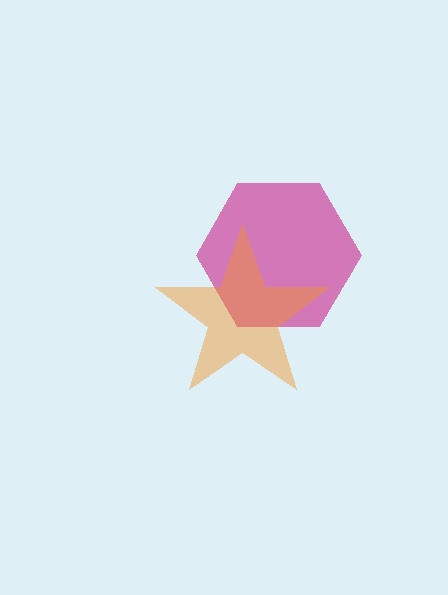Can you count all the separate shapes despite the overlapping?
Yes, there are 2 separate shapes.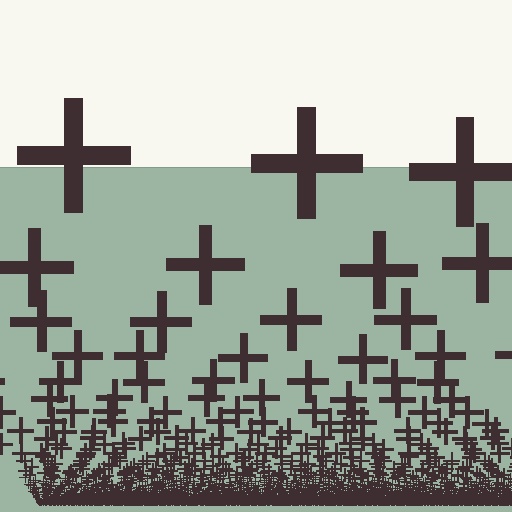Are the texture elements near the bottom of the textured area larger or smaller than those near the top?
Smaller. The gradient is inverted — elements near the bottom are smaller and denser.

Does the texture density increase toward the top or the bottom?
Density increases toward the bottom.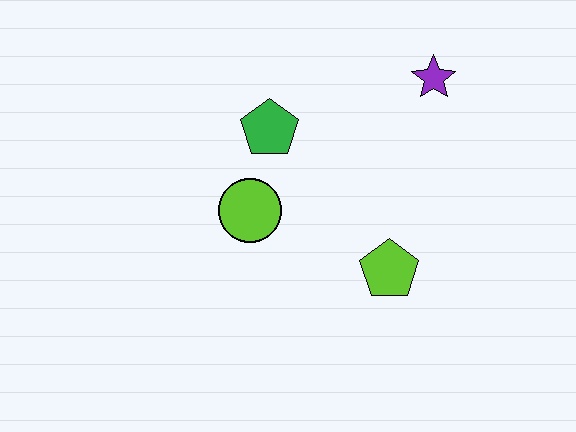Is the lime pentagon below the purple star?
Yes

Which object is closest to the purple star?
The green pentagon is closest to the purple star.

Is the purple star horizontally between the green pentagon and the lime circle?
No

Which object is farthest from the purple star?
The lime circle is farthest from the purple star.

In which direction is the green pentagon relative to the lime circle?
The green pentagon is above the lime circle.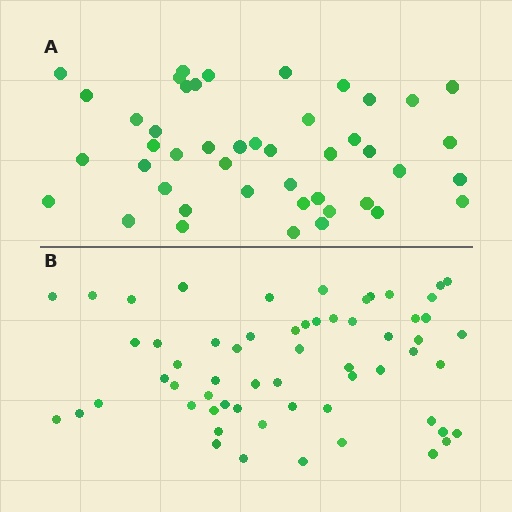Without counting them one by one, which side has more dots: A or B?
Region B (the bottom region) has more dots.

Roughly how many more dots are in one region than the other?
Region B has approximately 15 more dots than region A.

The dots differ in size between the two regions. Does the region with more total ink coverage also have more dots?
No. Region A has more total ink coverage because its dots are larger, but region B actually contains more individual dots. Total area can be misleading — the number of items is what matters here.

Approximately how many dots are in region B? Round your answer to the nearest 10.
About 60 dots.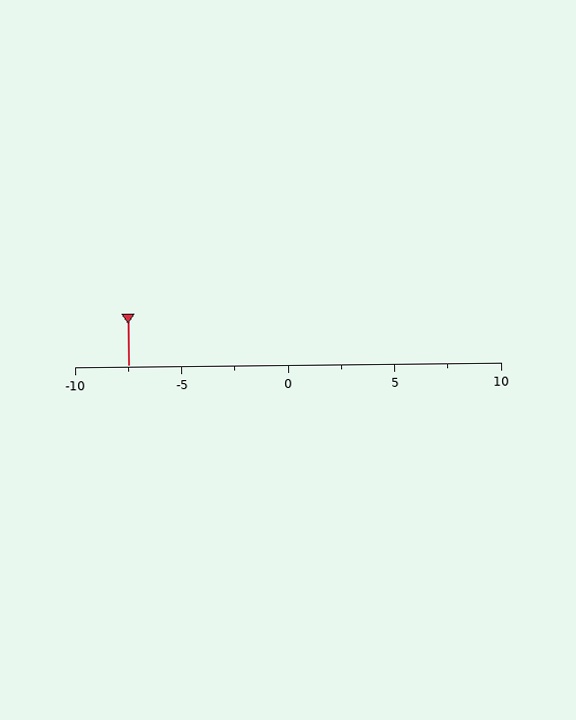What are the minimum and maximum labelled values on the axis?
The axis runs from -10 to 10.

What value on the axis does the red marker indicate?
The marker indicates approximately -7.5.